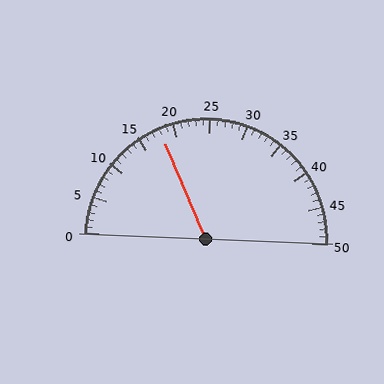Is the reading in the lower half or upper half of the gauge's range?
The reading is in the lower half of the range (0 to 50).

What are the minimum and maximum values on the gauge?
The gauge ranges from 0 to 50.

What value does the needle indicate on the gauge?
The needle indicates approximately 18.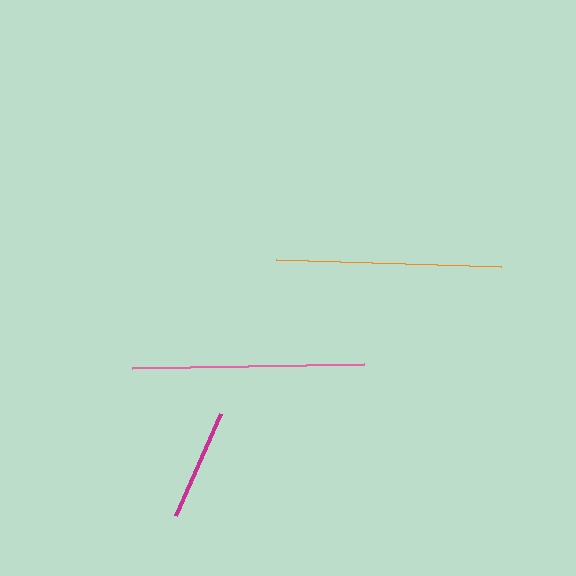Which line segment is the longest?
The pink line is the longest at approximately 233 pixels.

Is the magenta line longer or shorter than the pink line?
The pink line is longer than the magenta line.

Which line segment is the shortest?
The magenta line is the shortest at approximately 111 pixels.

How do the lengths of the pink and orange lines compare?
The pink and orange lines are approximately the same length.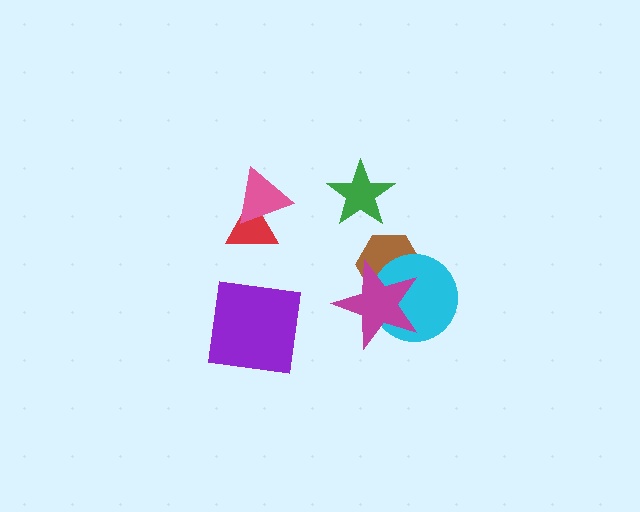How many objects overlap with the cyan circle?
2 objects overlap with the cyan circle.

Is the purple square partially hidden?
No, no other shape covers it.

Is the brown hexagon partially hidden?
Yes, it is partially covered by another shape.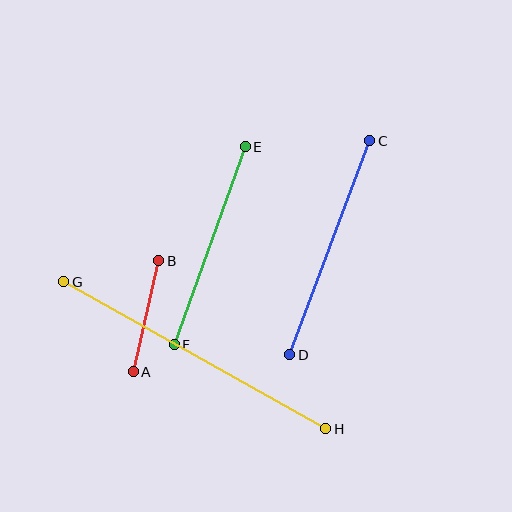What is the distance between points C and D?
The distance is approximately 228 pixels.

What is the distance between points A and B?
The distance is approximately 114 pixels.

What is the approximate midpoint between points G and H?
The midpoint is at approximately (195, 355) pixels.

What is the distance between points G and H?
The distance is approximately 300 pixels.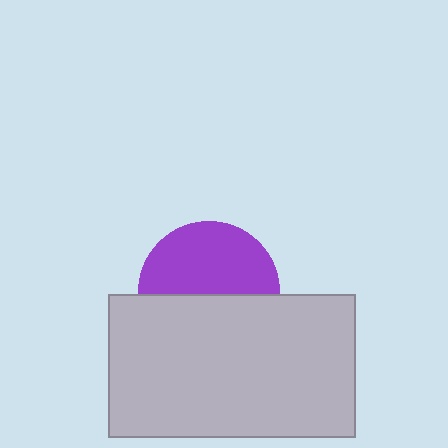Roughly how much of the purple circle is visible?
About half of it is visible (roughly 51%).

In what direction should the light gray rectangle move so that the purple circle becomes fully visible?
The light gray rectangle should move down. That is the shortest direction to clear the overlap and leave the purple circle fully visible.